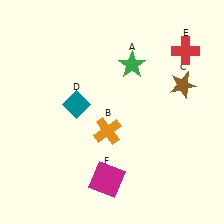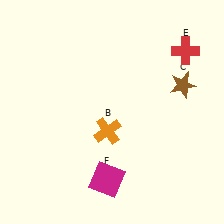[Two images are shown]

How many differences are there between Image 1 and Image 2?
There are 2 differences between the two images.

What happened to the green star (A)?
The green star (A) was removed in Image 2. It was in the top-right area of Image 1.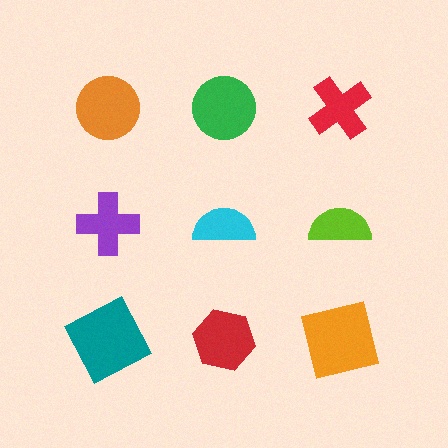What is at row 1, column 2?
A green circle.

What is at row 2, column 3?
A lime semicircle.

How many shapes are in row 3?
3 shapes.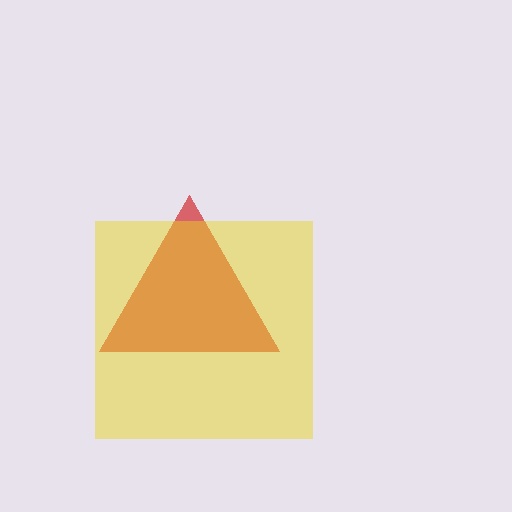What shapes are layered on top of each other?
The layered shapes are: a red triangle, a yellow square.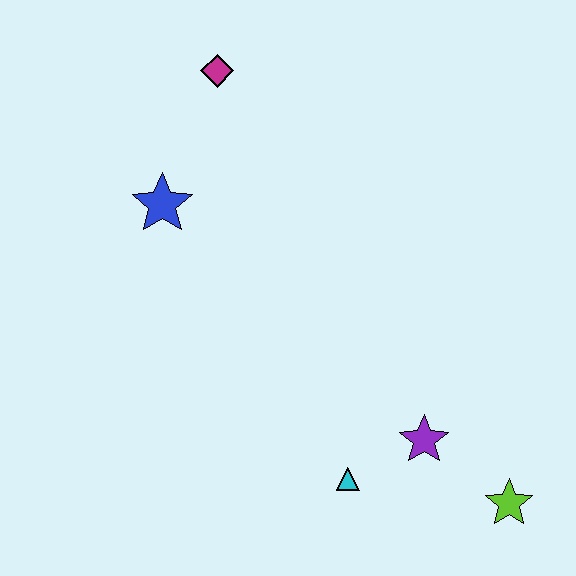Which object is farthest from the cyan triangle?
The magenta diamond is farthest from the cyan triangle.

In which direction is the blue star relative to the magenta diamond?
The blue star is below the magenta diamond.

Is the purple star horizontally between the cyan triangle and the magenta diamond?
No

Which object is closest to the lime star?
The purple star is closest to the lime star.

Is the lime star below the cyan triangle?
Yes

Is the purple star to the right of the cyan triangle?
Yes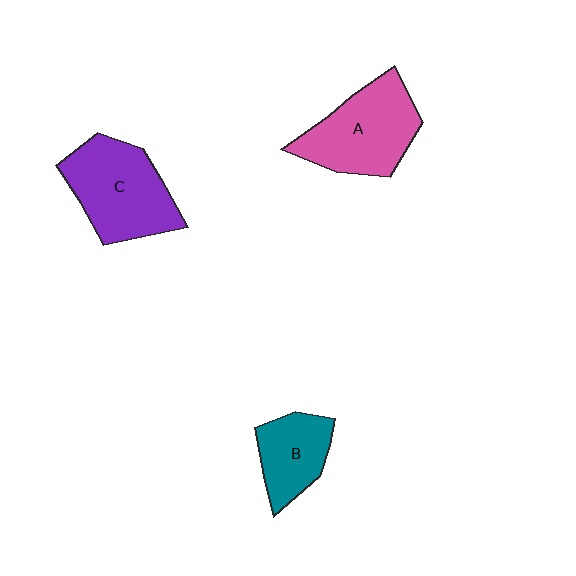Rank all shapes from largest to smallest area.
From largest to smallest: C (purple), A (pink), B (teal).